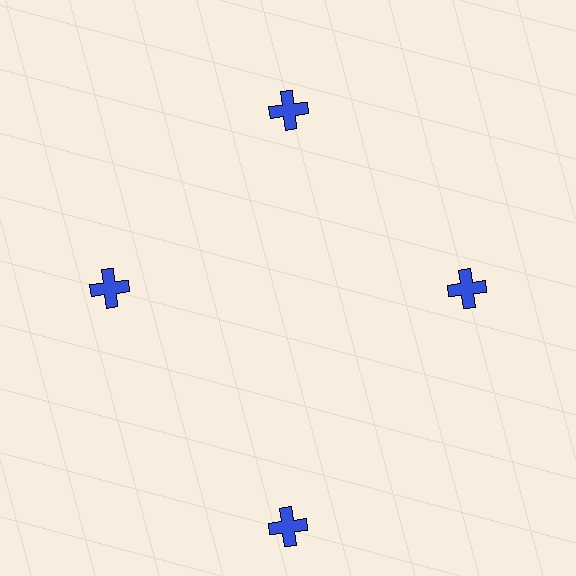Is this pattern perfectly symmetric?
No. The 4 blue crosses are arranged in a ring, but one element near the 6 o'clock position is pushed outward from the center, breaking the 4-fold rotational symmetry.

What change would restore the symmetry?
The symmetry would be restored by moving it inward, back onto the ring so that all 4 crosses sit at equal angles and equal distance from the center.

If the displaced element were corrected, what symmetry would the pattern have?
It would have 4-fold rotational symmetry — the pattern would map onto itself every 90 degrees.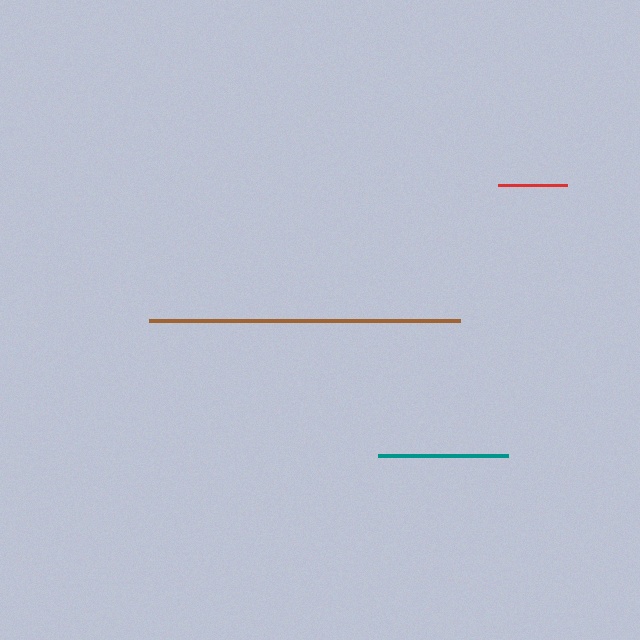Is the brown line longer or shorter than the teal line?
The brown line is longer than the teal line.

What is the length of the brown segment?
The brown segment is approximately 311 pixels long.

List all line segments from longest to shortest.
From longest to shortest: brown, teal, red.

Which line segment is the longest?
The brown line is the longest at approximately 311 pixels.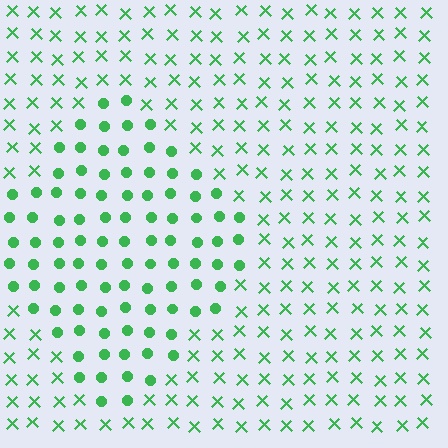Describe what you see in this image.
The image is filled with small green elements arranged in a uniform grid. A diamond-shaped region contains circles, while the surrounding area contains X marks. The boundary is defined purely by the change in element shape.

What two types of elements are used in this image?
The image uses circles inside the diamond region and X marks outside it.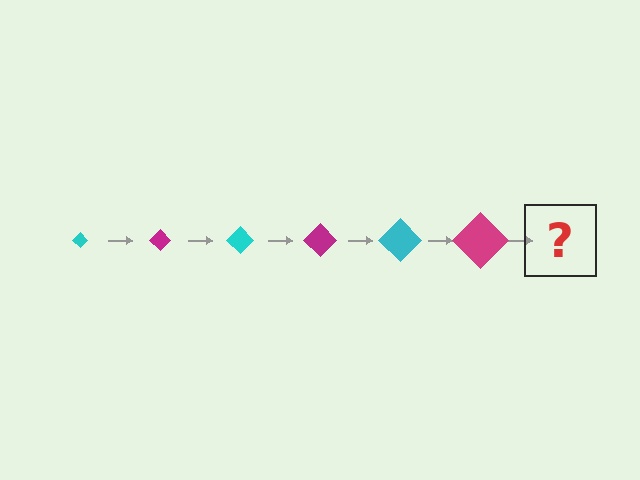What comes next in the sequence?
The next element should be a cyan diamond, larger than the previous one.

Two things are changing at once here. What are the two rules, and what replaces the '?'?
The two rules are that the diamond grows larger each step and the color cycles through cyan and magenta. The '?' should be a cyan diamond, larger than the previous one.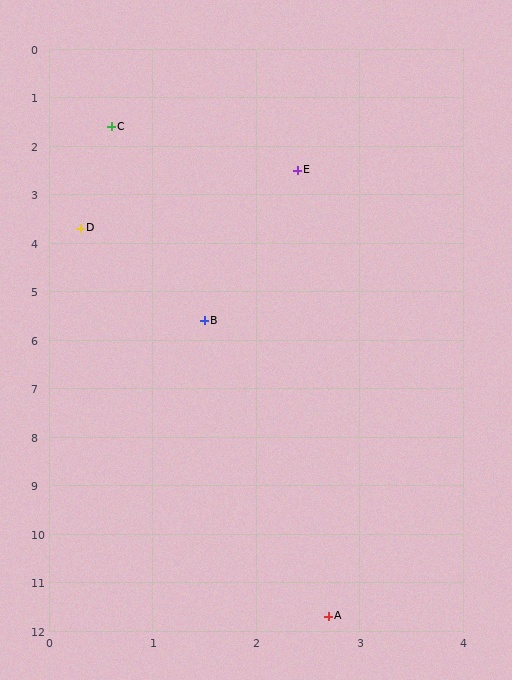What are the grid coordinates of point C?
Point C is at approximately (0.6, 1.6).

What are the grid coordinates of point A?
Point A is at approximately (2.7, 11.7).